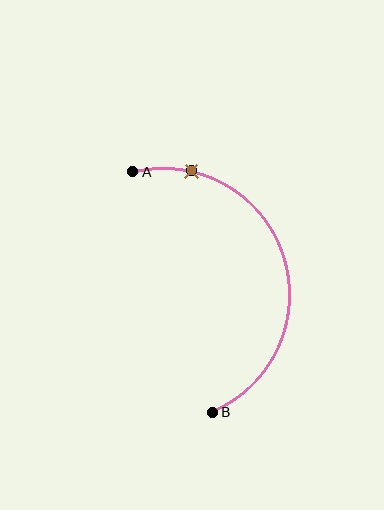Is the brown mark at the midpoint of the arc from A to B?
No. The brown mark lies on the arc but is closer to endpoint A. The arc midpoint would be at the point on the curve equidistant along the arc from both A and B.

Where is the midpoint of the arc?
The arc midpoint is the point on the curve farthest from the straight line joining A and B. It sits to the right of that line.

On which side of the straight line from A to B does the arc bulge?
The arc bulges to the right of the straight line connecting A and B.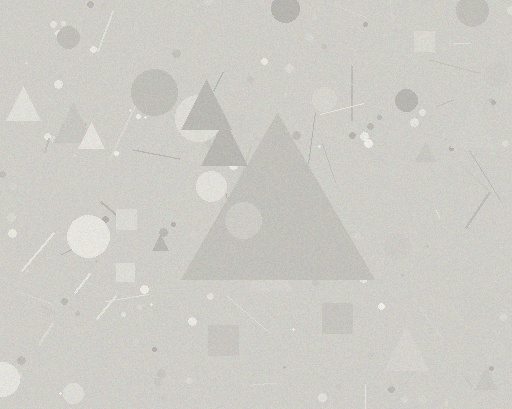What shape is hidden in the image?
A triangle is hidden in the image.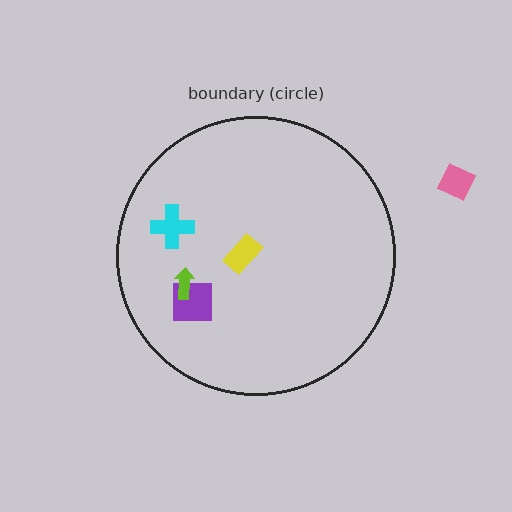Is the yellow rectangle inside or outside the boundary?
Inside.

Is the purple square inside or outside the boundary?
Inside.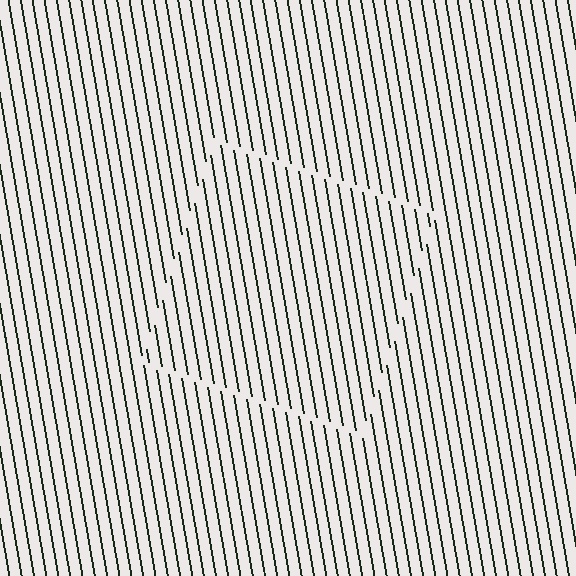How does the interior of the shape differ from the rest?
The interior of the shape contains the same grating, shifted by half a period — the contour is defined by the phase discontinuity where line-ends from the inner and outer gratings abut.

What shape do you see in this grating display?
An illusory square. The interior of the shape contains the same grating, shifted by half a period — the contour is defined by the phase discontinuity where line-ends from the inner and outer gratings abut.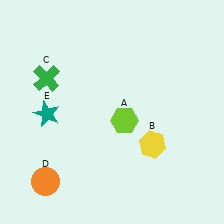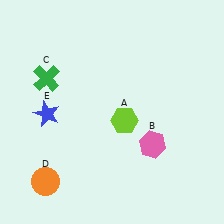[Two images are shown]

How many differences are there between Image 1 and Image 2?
There are 2 differences between the two images.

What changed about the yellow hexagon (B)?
In Image 1, B is yellow. In Image 2, it changed to pink.